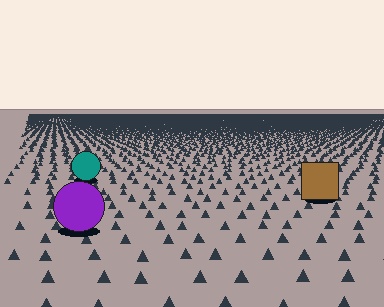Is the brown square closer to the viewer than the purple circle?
No. The purple circle is closer — you can tell from the texture gradient: the ground texture is coarser near it.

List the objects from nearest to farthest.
From nearest to farthest: the purple circle, the brown square, the teal circle.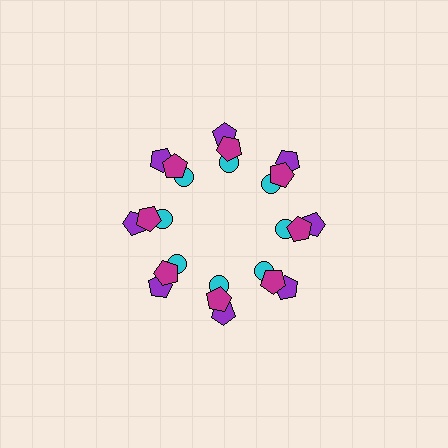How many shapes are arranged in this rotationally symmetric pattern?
There are 24 shapes, arranged in 8 groups of 3.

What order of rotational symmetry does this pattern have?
This pattern has 8-fold rotational symmetry.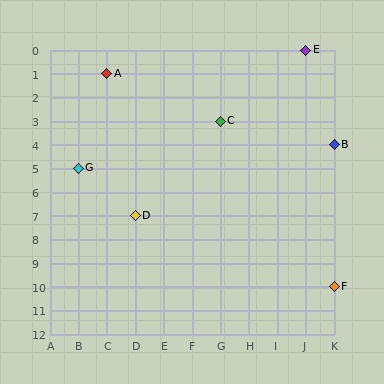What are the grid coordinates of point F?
Point F is at grid coordinates (K, 10).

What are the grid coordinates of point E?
Point E is at grid coordinates (J, 0).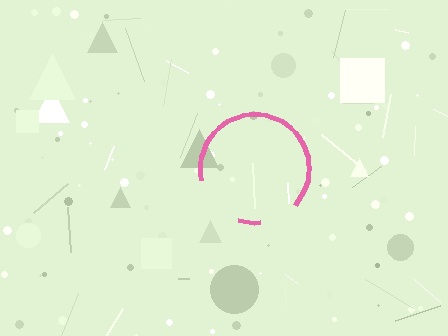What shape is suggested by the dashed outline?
The dashed outline suggests a circle.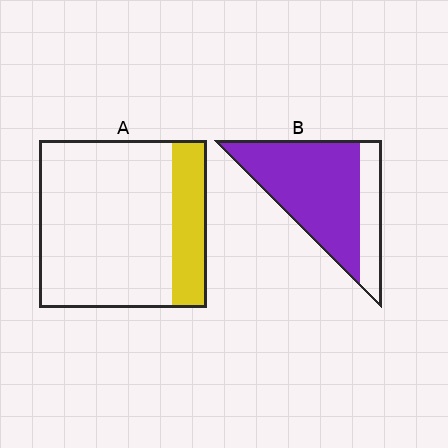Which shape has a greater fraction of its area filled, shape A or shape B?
Shape B.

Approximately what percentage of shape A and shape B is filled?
A is approximately 20% and B is approximately 75%.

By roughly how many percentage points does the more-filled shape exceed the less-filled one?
By roughly 55 percentage points (B over A).